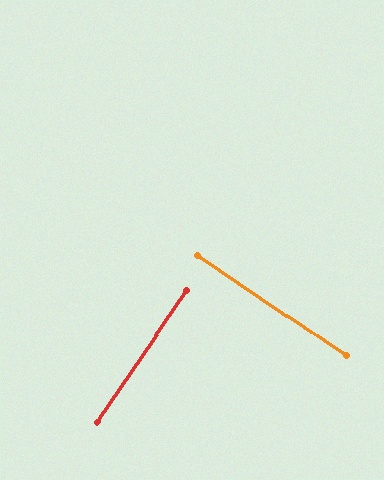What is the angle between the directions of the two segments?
Approximately 90 degrees.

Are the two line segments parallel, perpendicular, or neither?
Perpendicular — they meet at approximately 90°.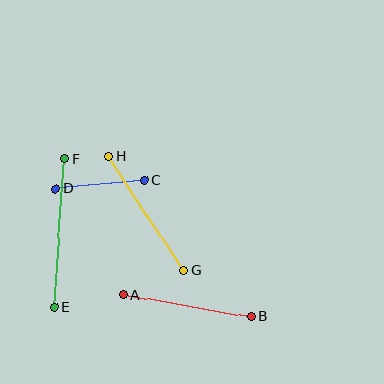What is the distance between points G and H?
The distance is approximately 137 pixels.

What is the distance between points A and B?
The distance is approximately 130 pixels.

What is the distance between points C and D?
The distance is approximately 88 pixels.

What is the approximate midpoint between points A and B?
The midpoint is at approximately (188, 306) pixels.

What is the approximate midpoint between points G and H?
The midpoint is at approximately (146, 213) pixels.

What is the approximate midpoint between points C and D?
The midpoint is at approximately (100, 184) pixels.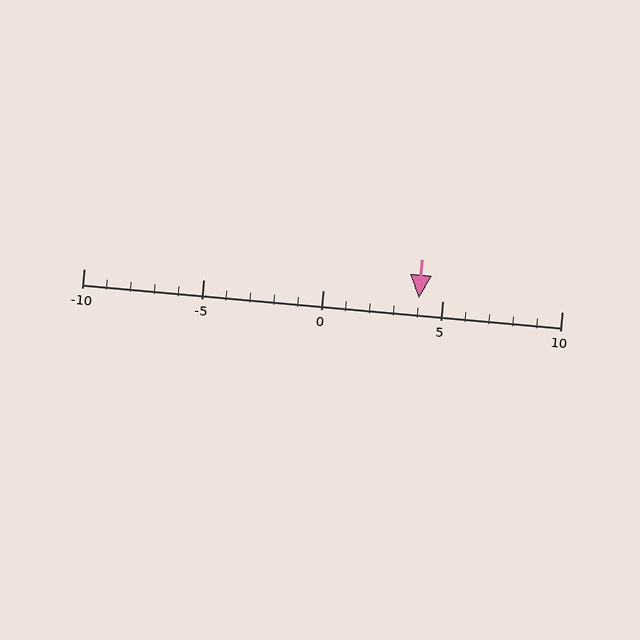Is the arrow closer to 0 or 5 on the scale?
The arrow is closer to 5.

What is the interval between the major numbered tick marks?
The major tick marks are spaced 5 units apart.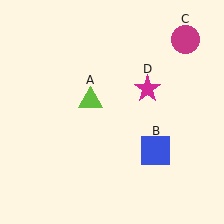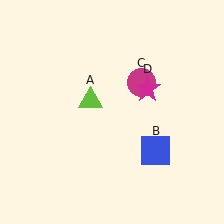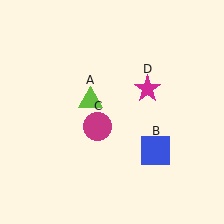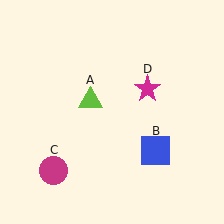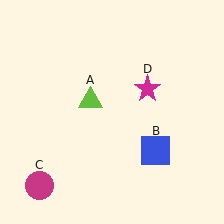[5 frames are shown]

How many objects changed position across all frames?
1 object changed position: magenta circle (object C).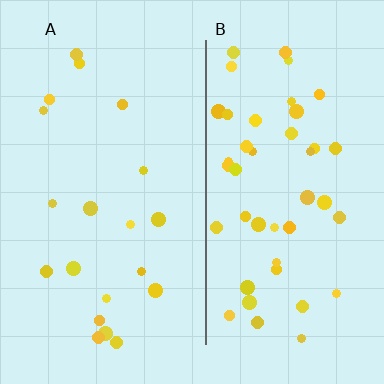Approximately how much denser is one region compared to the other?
Approximately 2.3× — region B over region A.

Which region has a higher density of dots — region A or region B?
B (the right).